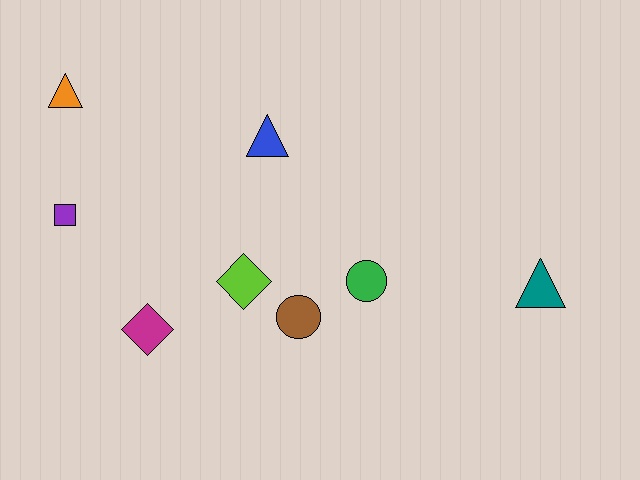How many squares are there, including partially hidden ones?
There is 1 square.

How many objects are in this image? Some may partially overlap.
There are 8 objects.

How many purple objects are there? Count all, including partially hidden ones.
There is 1 purple object.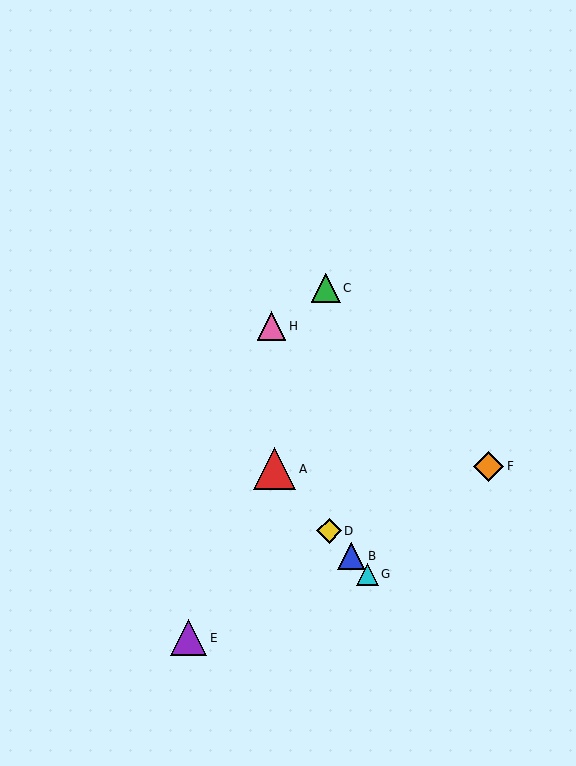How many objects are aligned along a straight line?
4 objects (A, B, D, G) are aligned along a straight line.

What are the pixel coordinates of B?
Object B is at (351, 556).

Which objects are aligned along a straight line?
Objects A, B, D, G are aligned along a straight line.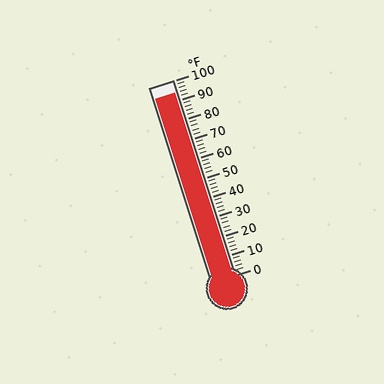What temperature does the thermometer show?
The thermometer shows approximately 94°F.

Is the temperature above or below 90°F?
The temperature is above 90°F.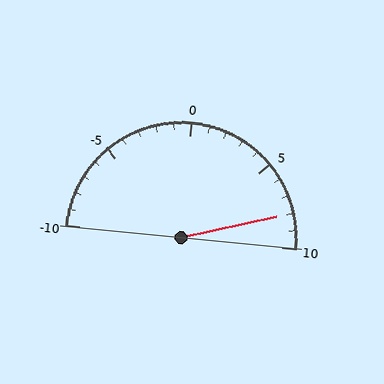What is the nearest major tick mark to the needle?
The nearest major tick mark is 10.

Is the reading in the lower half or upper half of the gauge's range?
The reading is in the upper half of the range (-10 to 10).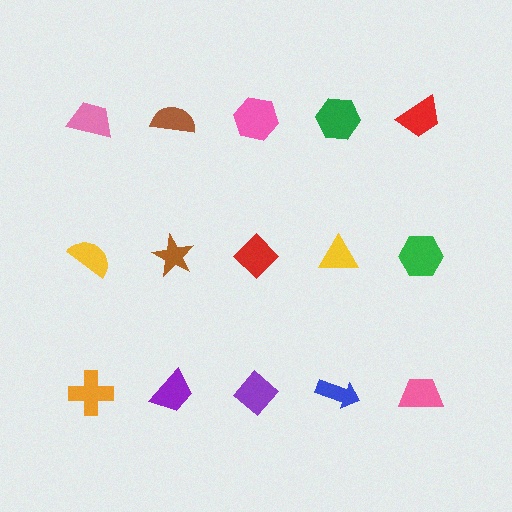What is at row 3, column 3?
A purple diamond.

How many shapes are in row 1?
5 shapes.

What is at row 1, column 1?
A pink trapezoid.